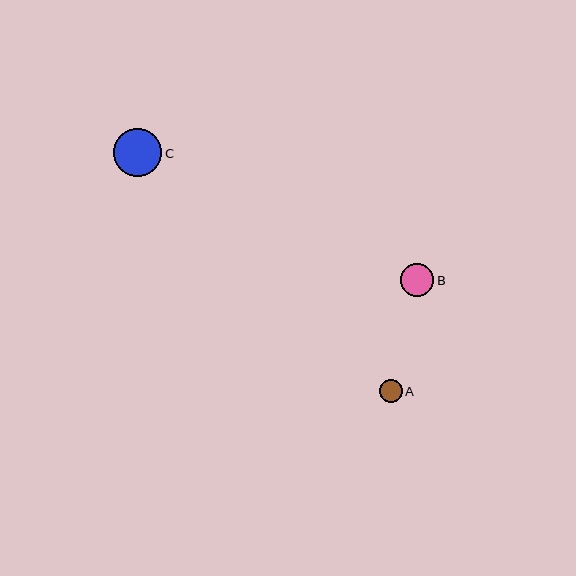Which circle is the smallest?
Circle A is the smallest with a size of approximately 23 pixels.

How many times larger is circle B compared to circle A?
Circle B is approximately 1.5 times the size of circle A.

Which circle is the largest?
Circle C is the largest with a size of approximately 48 pixels.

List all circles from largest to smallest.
From largest to smallest: C, B, A.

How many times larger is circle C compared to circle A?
Circle C is approximately 2.1 times the size of circle A.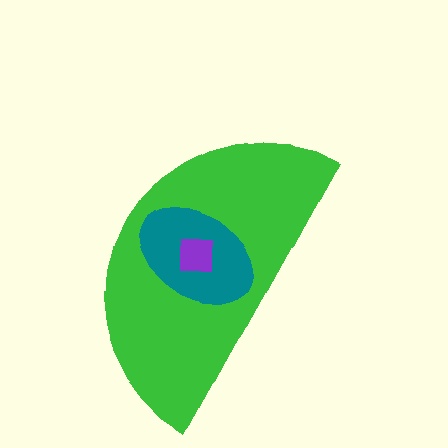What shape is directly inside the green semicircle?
The teal ellipse.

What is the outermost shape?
The green semicircle.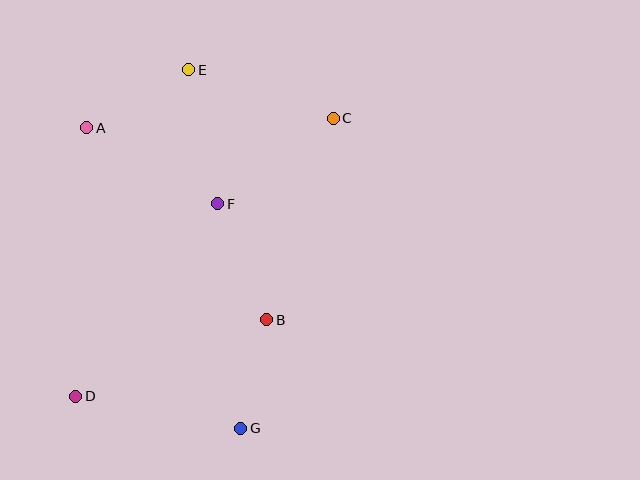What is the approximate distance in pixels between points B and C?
The distance between B and C is approximately 212 pixels.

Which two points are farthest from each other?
Points C and D are farthest from each other.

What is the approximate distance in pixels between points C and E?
The distance between C and E is approximately 152 pixels.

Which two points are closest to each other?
Points B and G are closest to each other.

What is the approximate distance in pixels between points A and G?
The distance between A and G is approximately 337 pixels.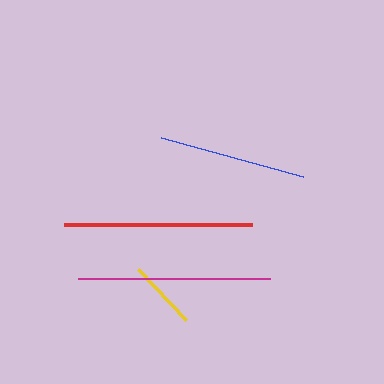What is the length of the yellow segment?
The yellow segment is approximately 70 pixels long.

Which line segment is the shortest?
The yellow line is the shortest at approximately 70 pixels.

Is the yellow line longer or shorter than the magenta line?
The magenta line is longer than the yellow line.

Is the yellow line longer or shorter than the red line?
The red line is longer than the yellow line.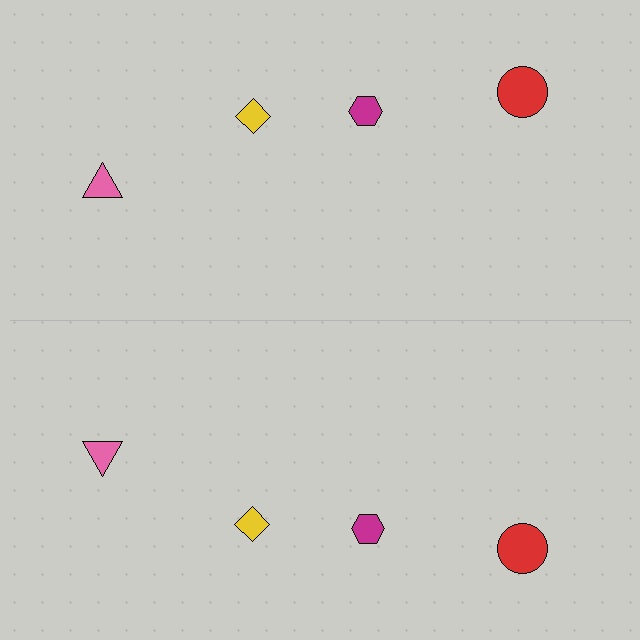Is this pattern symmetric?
Yes, this pattern has bilateral (reflection) symmetry.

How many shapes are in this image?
There are 8 shapes in this image.